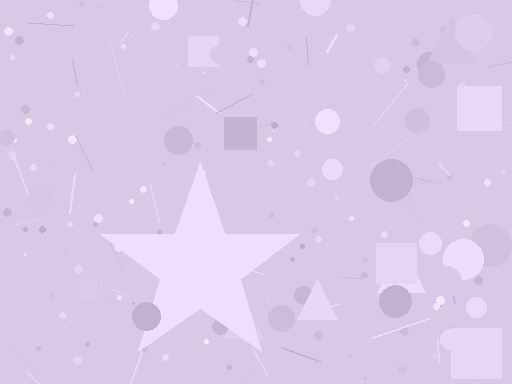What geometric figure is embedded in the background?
A star is embedded in the background.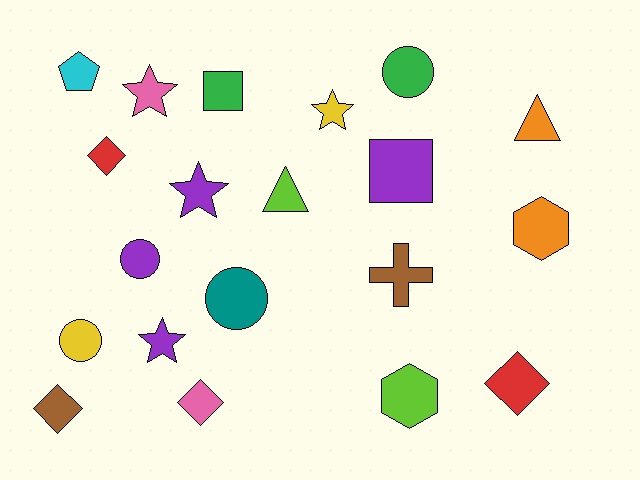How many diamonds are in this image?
There are 4 diamonds.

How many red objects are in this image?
There are 2 red objects.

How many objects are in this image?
There are 20 objects.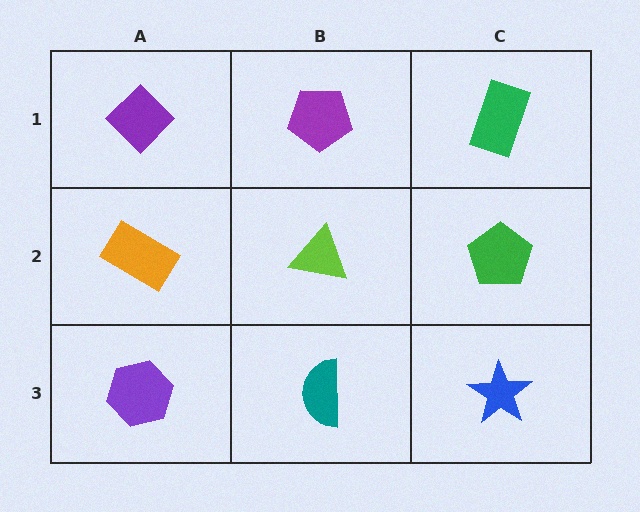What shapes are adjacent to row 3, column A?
An orange rectangle (row 2, column A), a teal semicircle (row 3, column B).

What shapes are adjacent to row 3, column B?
A lime triangle (row 2, column B), a purple hexagon (row 3, column A), a blue star (row 3, column C).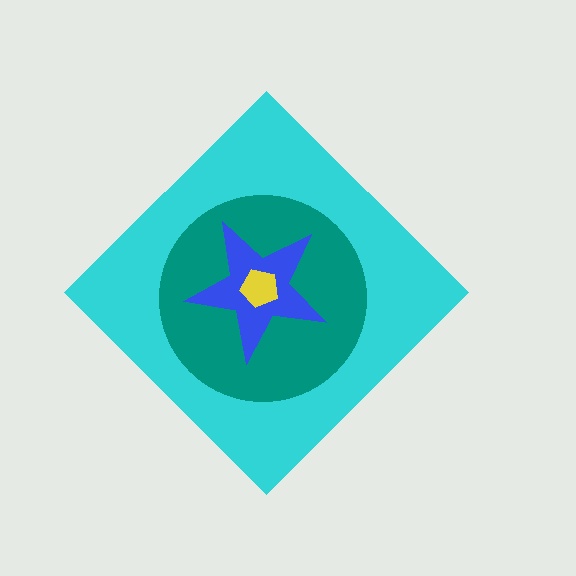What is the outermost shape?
The cyan diamond.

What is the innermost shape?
The yellow pentagon.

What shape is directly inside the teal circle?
The blue star.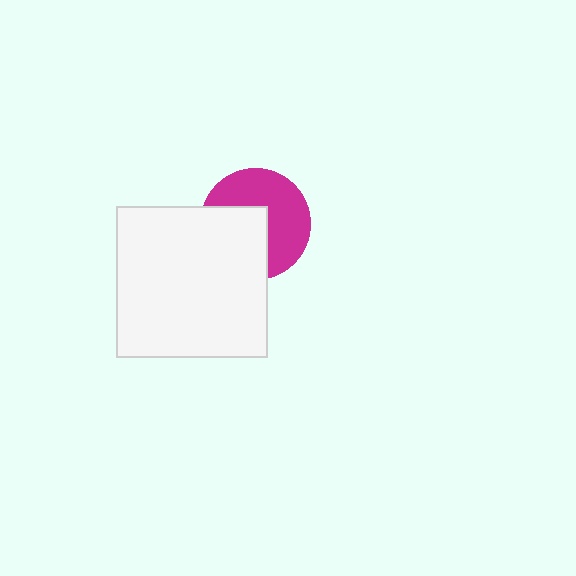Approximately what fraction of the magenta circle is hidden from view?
Roughly 44% of the magenta circle is hidden behind the white square.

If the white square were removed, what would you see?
You would see the complete magenta circle.